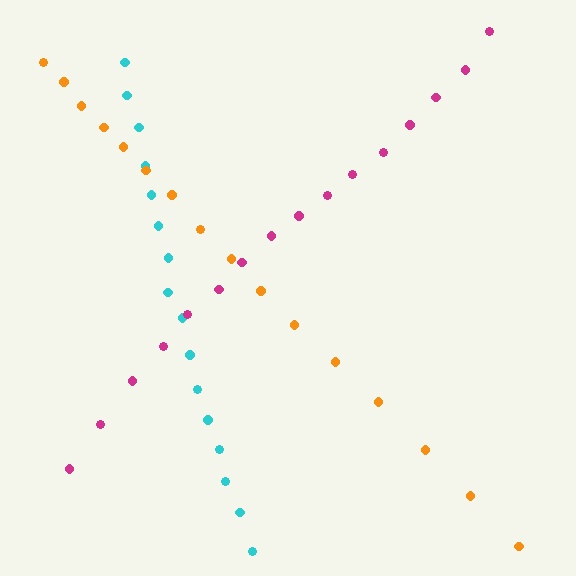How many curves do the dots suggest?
There are 3 distinct paths.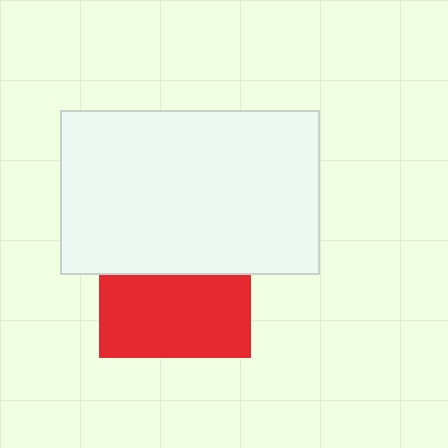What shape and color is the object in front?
The object in front is a white rectangle.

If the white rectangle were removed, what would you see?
You would see the complete red square.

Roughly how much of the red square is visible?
About half of it is visible (roughly 54%).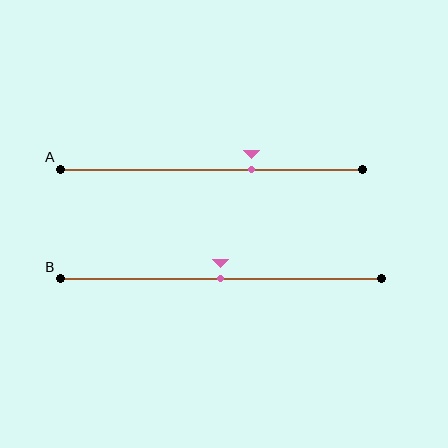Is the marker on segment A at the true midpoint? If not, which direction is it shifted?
No, the marker on segment A is shifted to the right by about 13% of the segment length.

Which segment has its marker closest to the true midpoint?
Segment B has its marker closest to the true midpoint.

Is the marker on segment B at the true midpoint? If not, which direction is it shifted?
Yes, the marker on segment B is at the true midpoint.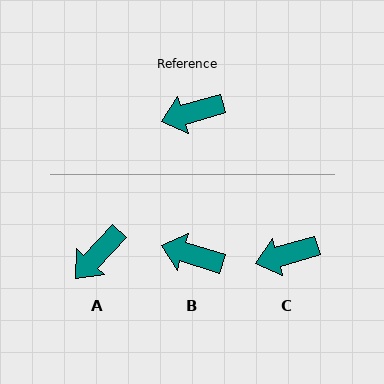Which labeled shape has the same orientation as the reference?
C.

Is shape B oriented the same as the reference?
No, it is off by about 33 degrees.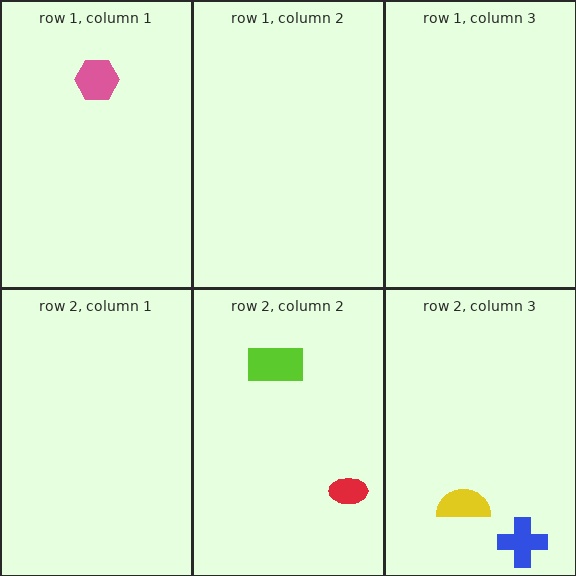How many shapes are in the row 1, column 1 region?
1.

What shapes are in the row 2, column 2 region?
The lime rectangle, the red ellipse.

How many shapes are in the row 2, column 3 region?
2.